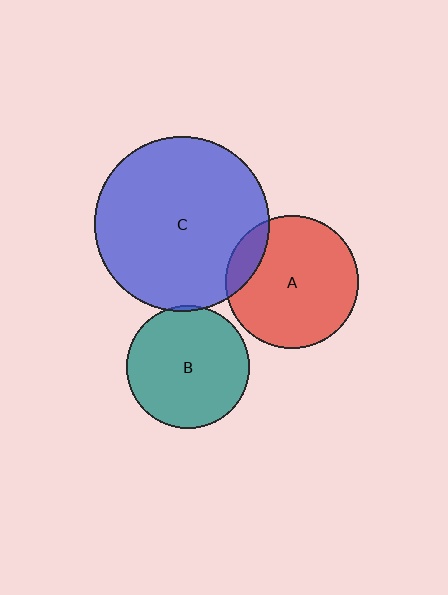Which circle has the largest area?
Circle C (blue).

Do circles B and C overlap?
Yes.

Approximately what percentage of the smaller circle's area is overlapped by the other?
Approximately 5%.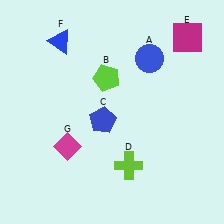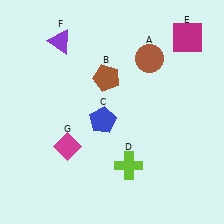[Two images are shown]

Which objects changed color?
A changed from blue to brown. B changed from lime to brown. F changed from blue to purple.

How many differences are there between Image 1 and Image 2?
There are 3 differences between the two images.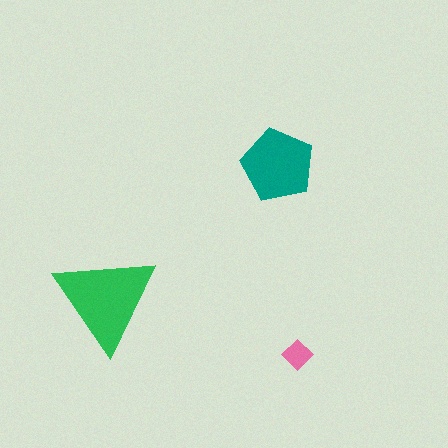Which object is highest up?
The teal pentagon is topmost.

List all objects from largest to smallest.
The green triangle, the teal pentagon, the pink diamond.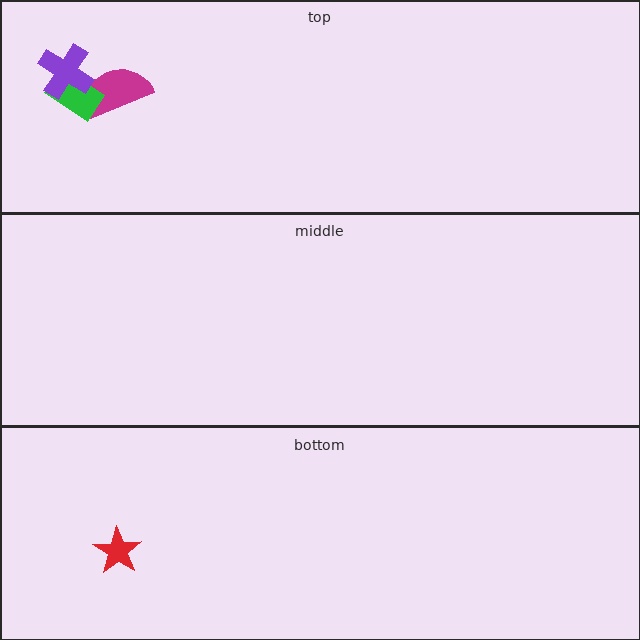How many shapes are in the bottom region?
1.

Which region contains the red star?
The bottom region.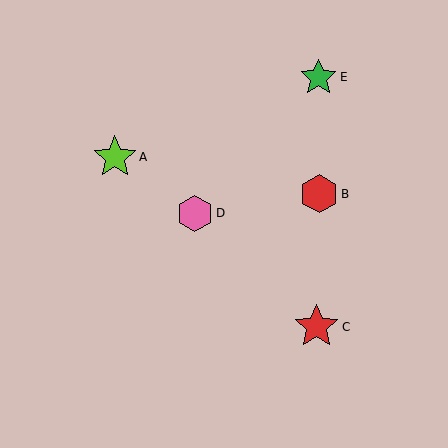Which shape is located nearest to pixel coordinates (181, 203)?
The pink hexagon (labeled D) at (195, 213) is nearest to that location.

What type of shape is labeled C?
Shape C is a red star.